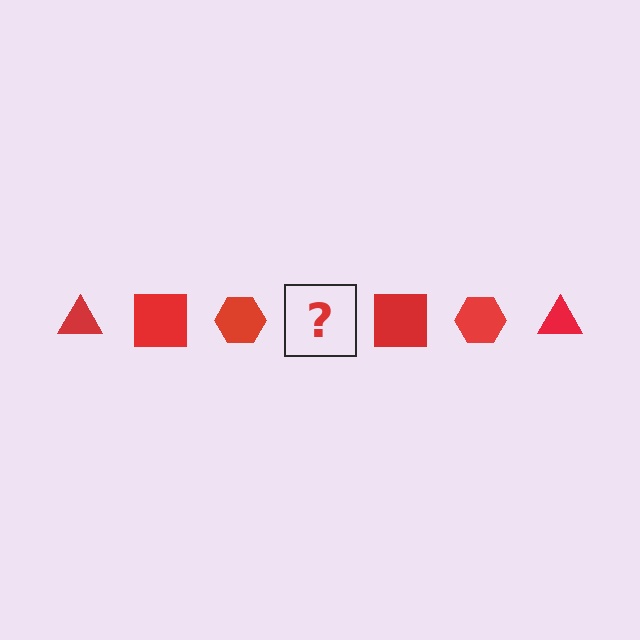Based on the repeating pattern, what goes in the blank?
The blank should be a red triangle.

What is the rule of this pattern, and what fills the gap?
The rule is that the pattern cycles through triangle, square, hexagon shapes in red. The gap should be filled with a red triangle.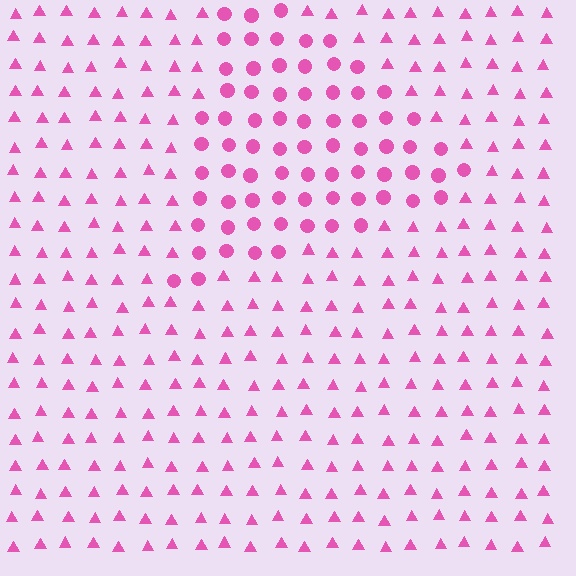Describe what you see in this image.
The image is filled with small pink elements arranged in a uniform grid. A triangle-shaped region contains circles, while the surrounding area contains triangles. The boundary is defined purely by the change in element shape.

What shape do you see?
I see a triangle.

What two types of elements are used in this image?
The image uses circles inside the triangle region and triangles outside it.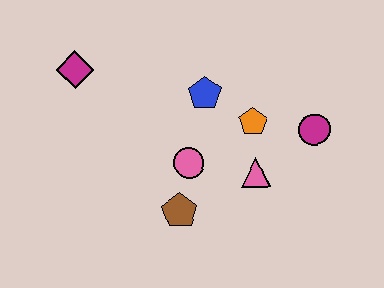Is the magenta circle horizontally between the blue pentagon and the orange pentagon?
No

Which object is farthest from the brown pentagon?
The magenta diamond is farthest from the brown pentagon.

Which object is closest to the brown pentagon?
The pink circle is closest to the brown pentagon.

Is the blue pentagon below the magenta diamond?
Yes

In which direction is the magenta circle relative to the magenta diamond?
The magenta circle is to the right of the magenta diamond.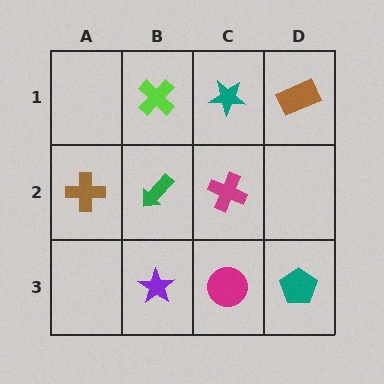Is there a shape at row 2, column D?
No, that cell is empty.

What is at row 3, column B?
A purple star.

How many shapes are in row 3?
3 shapes.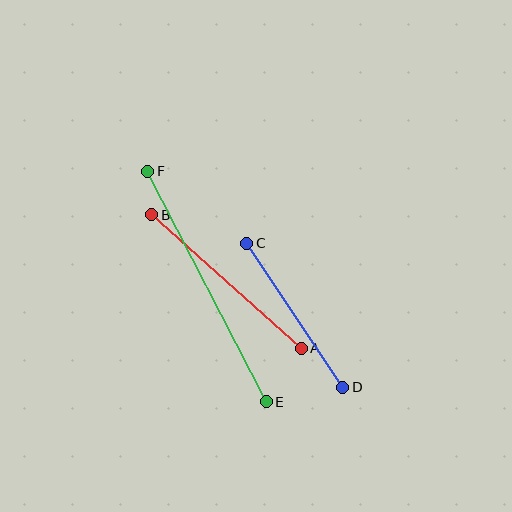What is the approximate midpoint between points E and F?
The midpoint is at approximately (207, 287) pixels.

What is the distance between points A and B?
The distance is approximately 200 pixels.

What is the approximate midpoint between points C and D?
The midpoint is at approximately (295, 315) pixels.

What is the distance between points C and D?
The distance is approximately 173 pixels.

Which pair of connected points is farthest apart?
Points E and F are farthest apart.